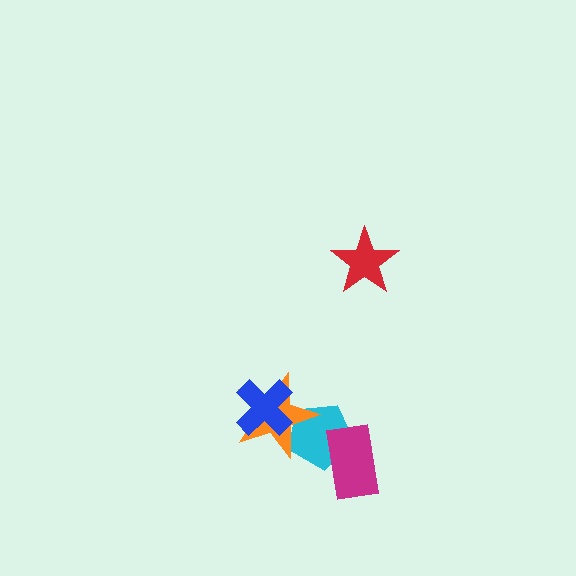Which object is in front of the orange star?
The blue cross is in front of the orange star.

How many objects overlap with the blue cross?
1 object overlaps with the blue cross.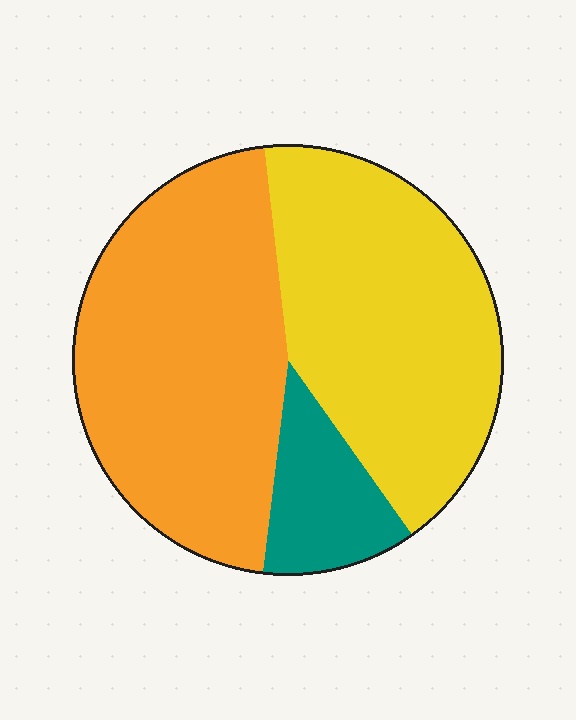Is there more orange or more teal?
Orange.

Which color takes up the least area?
Teal, at roughly 10%.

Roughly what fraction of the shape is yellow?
Yellow covers about 40% of the shape.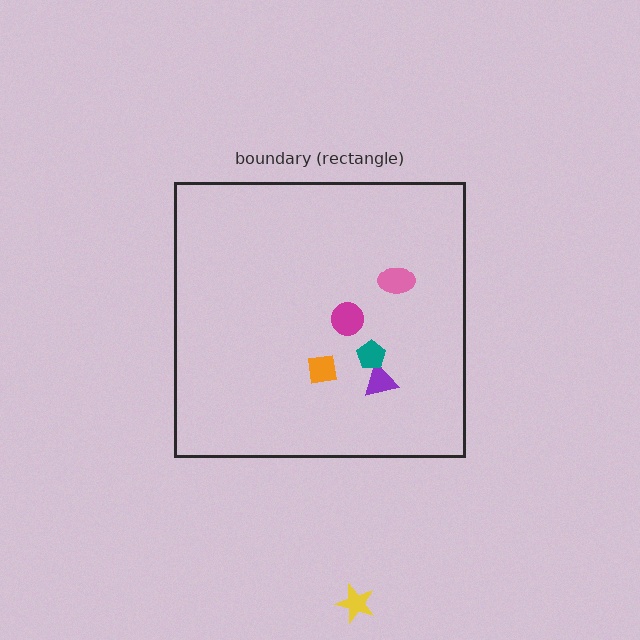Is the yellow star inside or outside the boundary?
Outside.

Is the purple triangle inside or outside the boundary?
Inside.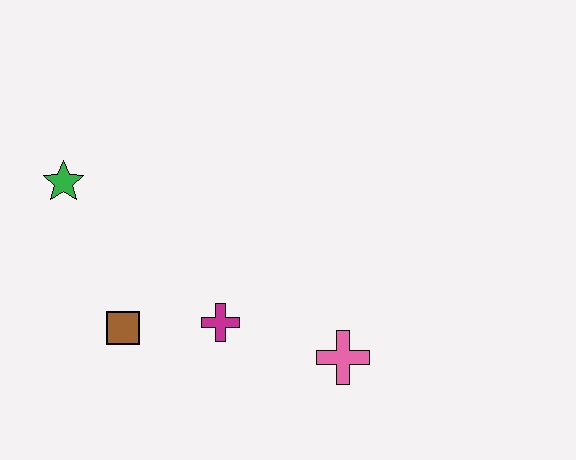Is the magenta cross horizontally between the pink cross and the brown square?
Yes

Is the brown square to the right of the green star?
Yes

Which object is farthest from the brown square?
The pink cross is farthest from the brown square.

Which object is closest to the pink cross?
The magenta cross is closest to the pink cross.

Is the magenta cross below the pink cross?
No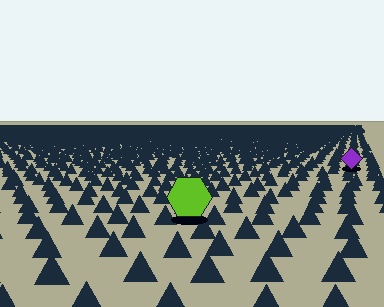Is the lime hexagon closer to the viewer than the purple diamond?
Yes. The lime hexagon is closer — you can tell from the texture gradient: the ground texture is coarser near it.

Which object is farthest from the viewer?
The purple diamond is farthest from the viewer. It appears smaller and the ground texture around it is denser.